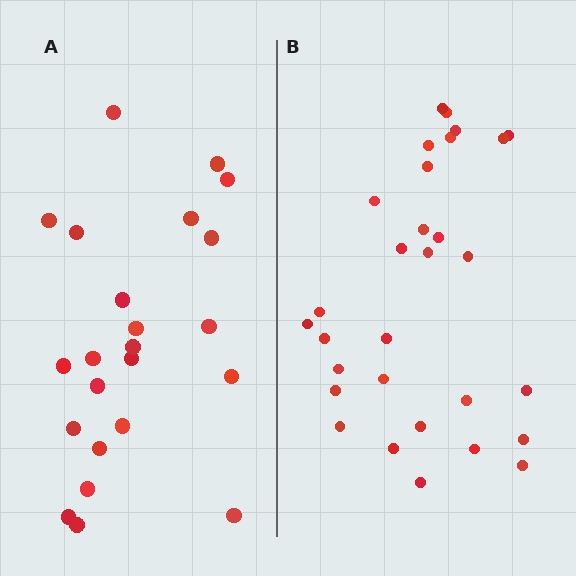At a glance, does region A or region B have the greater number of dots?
Region B (the right region) has more dots.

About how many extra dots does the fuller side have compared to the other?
Region B has roughly 8 or so more dots than region A.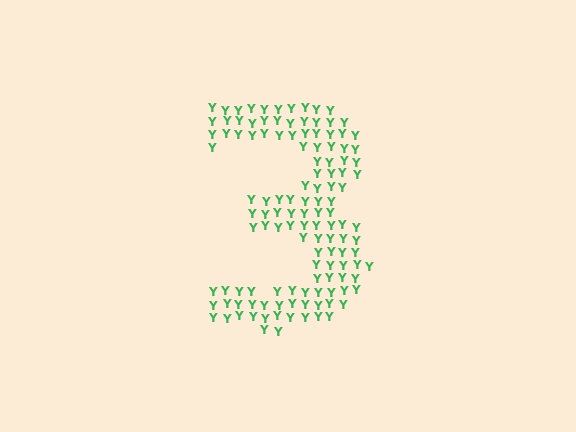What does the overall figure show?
The overall figure shows the digit 3.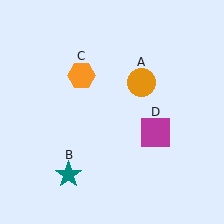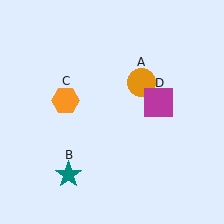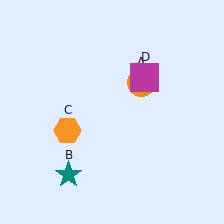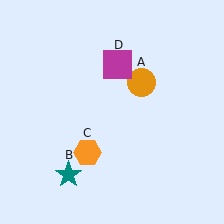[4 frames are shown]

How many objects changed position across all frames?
2 objects changed position: orange hexagon (object C), magenta square (object D).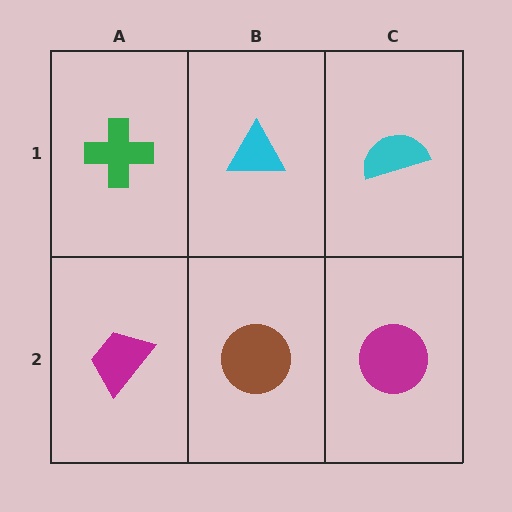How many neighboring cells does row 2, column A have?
2.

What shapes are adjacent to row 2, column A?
A green cross (row 1, column A), a brown circle (row 2, column B).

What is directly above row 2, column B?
A cyan triangle.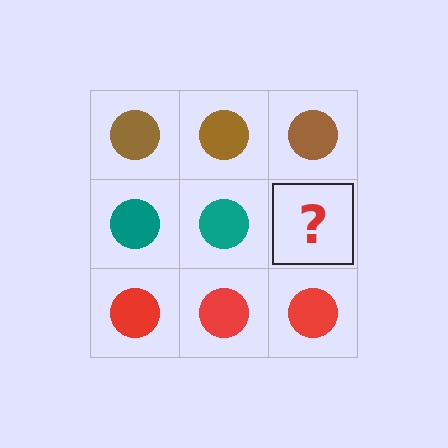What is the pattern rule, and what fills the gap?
The rule is that each row has a consistent color. The gap should be filled with a teal circle.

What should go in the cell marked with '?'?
The missing cell should contain a teal circle.